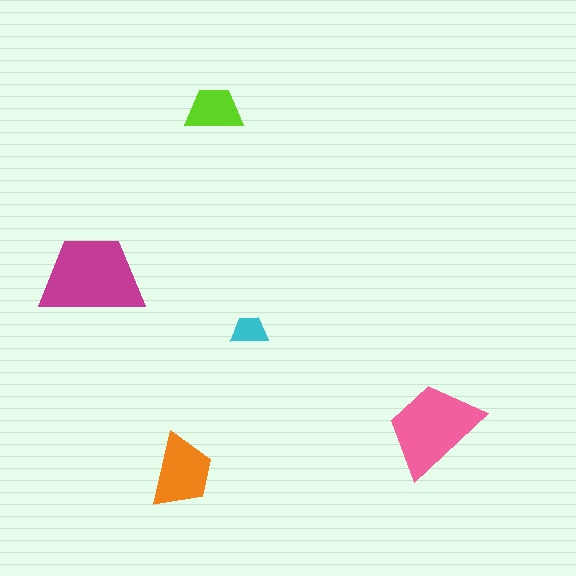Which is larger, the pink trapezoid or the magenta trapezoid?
The magenta one.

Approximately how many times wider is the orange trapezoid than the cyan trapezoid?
About 2 times wider.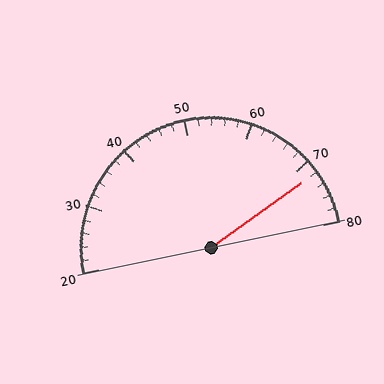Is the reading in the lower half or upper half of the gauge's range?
The reading is in the upper half of the range (20 to 80).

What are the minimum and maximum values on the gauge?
The gauge ranges from 20 to 80.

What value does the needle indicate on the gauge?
The needle indicates approximately 72.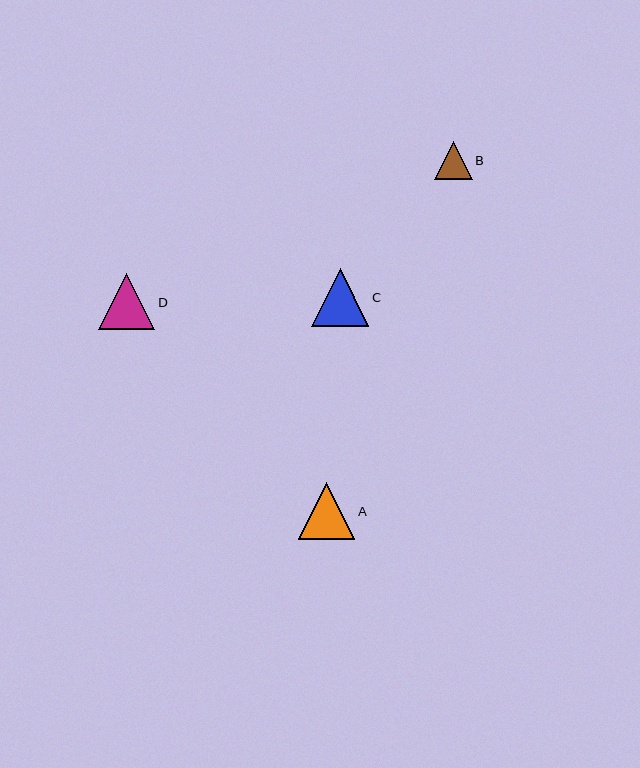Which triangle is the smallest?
Triangle B is the smallest with a size of approximately 38 pixels.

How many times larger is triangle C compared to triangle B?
Triangle C is approximately 1.5 times the size of triangle B.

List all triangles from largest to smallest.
From largest to smallest: C, A, D, B.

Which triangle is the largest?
Triangle C is the largest with a size of approximately 57 pixels.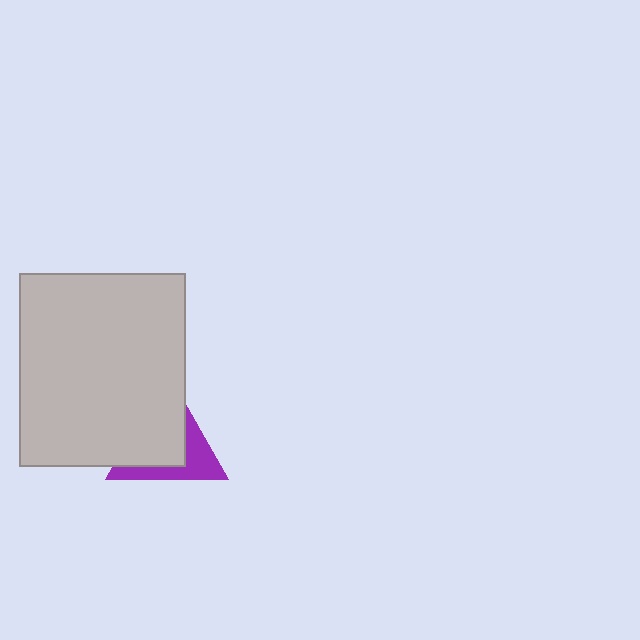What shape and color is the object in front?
The object in front is a light gray rectangle.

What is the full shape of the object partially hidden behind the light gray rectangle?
The partially hidden object is a purple triangle.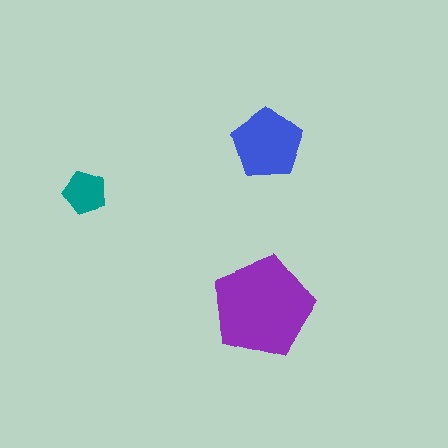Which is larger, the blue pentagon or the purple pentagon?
The purple one.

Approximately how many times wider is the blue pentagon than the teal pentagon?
About 1.5 times wider.